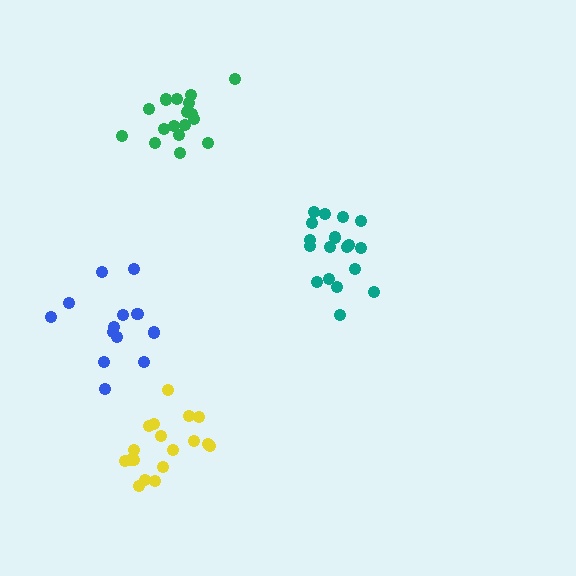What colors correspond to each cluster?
The clusters are colored: yellow, green, teal, blue.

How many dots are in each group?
Group 1: 18 dots, Group 2: 17 dots, Group 3: 18 dots, Group 4: 13 dots (66 total).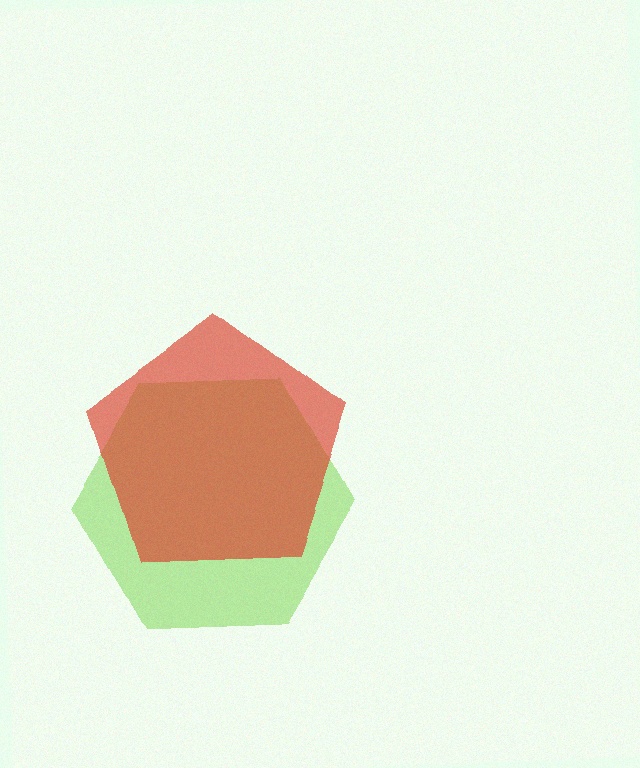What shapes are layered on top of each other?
The layered shapes are: a lime hexagon, a red pentagon.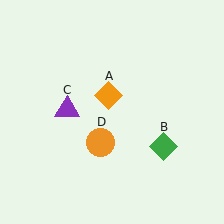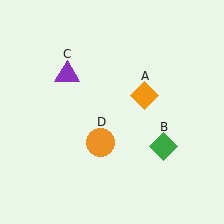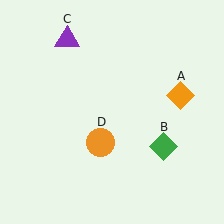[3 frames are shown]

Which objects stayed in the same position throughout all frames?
Green diamond (object B) and orange circle (object D) remained stationary.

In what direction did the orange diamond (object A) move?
The orange diamond (object A) moved right.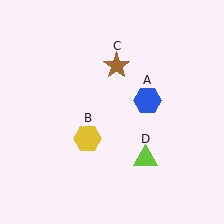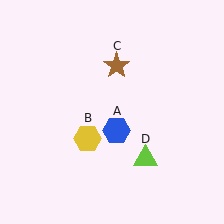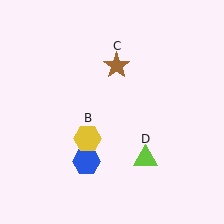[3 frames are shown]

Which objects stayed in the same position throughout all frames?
Yellow hexagon (object B) and brown star (object C) and lime triangle (object D) remained stationary.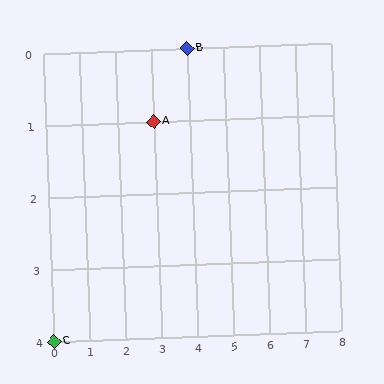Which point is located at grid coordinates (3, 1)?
Point A is at (3, 1).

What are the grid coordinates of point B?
Point B is at grid coordinates (4, 0).